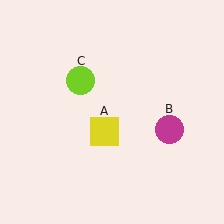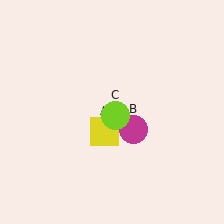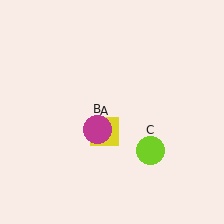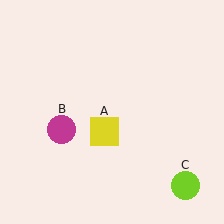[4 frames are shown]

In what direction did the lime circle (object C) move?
The lime circle (object C) moved down and to the right.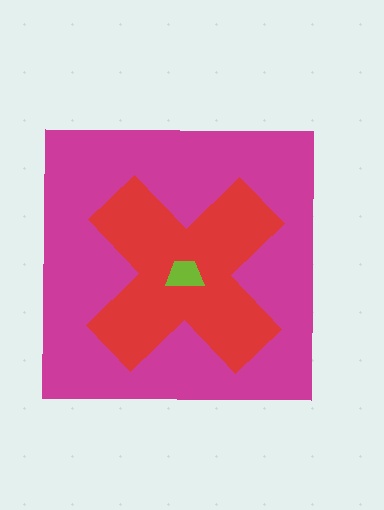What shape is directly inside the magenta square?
The red cross.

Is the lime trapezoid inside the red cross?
Yes.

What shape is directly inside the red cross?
The lime trapezoid.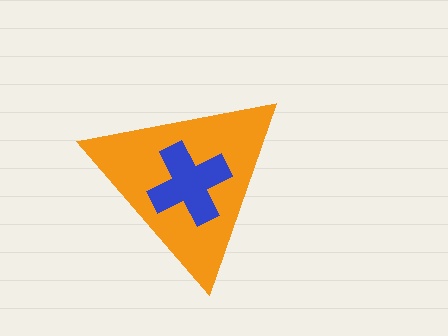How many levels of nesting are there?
2.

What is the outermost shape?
The orange triangle.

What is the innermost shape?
The blue cross.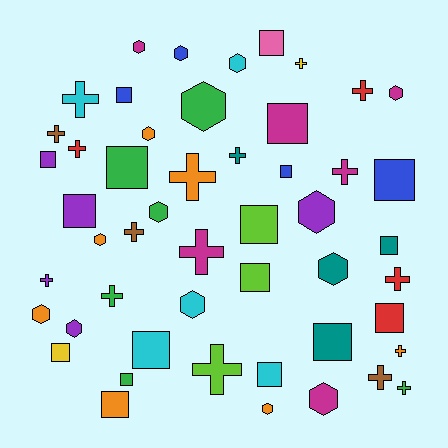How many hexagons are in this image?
There are 15 hexagons.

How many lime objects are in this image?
There are 3 lime objects.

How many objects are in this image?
There are 50 objects.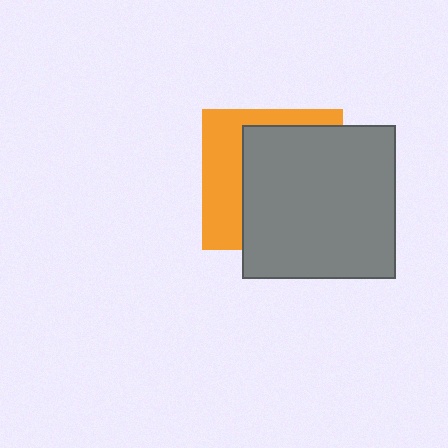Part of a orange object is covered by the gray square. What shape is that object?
It is a square.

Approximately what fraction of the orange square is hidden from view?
Roughly 64% of the orange square is hidden behind the gray square.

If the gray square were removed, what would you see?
You would see the complete orange square.